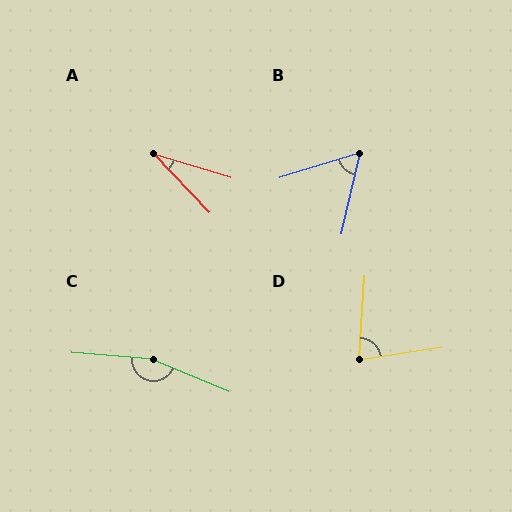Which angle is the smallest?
A, at approximately 30 degrees.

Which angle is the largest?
C, at approximately 162 degrees.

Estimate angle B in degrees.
Approximately 60 degrees.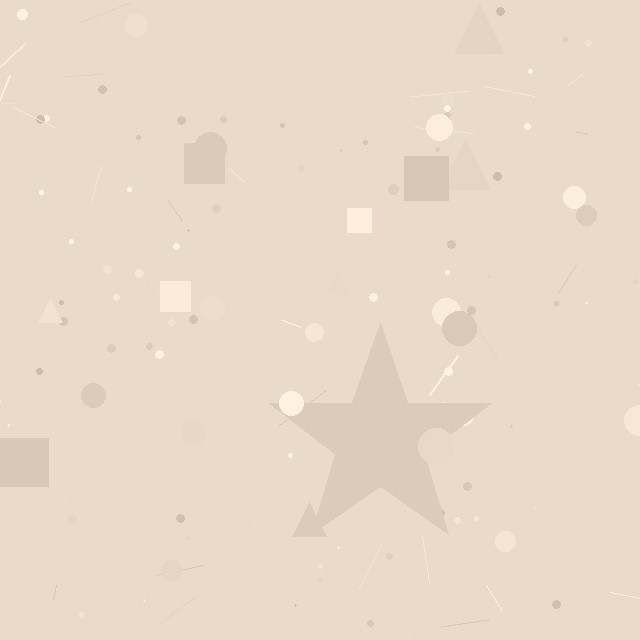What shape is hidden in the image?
A star is hidden in the image.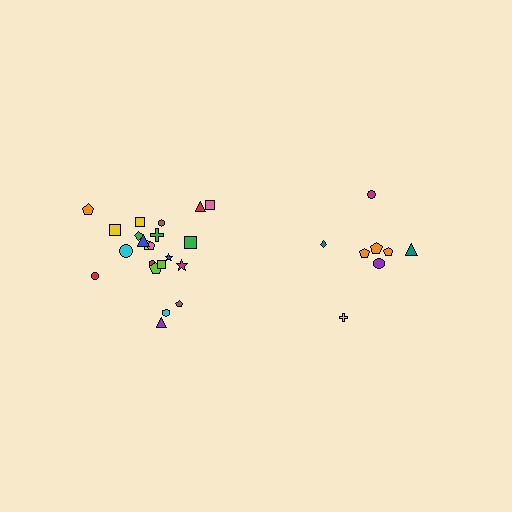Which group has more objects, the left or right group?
The left group.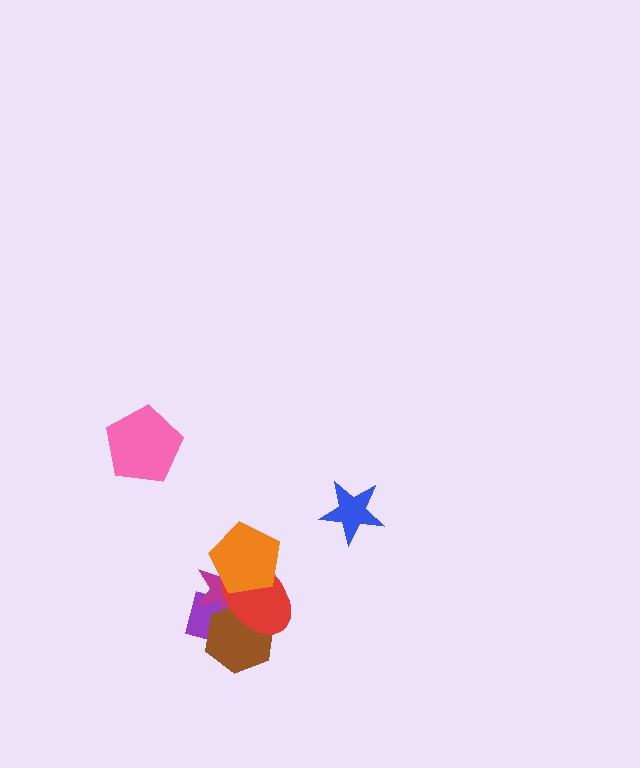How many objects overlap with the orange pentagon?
3 objects overlap with the orange pentagon.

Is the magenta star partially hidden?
Yes, it is partially covered by another shape.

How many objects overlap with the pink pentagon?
0 objects overlap with the pink pentagon.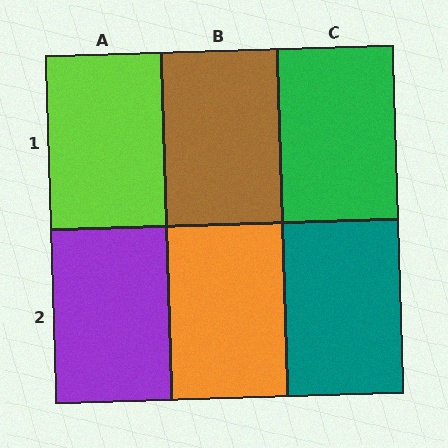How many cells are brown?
1 cell is brown.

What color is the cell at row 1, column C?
Green.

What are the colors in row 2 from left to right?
Purple, orange, teal.